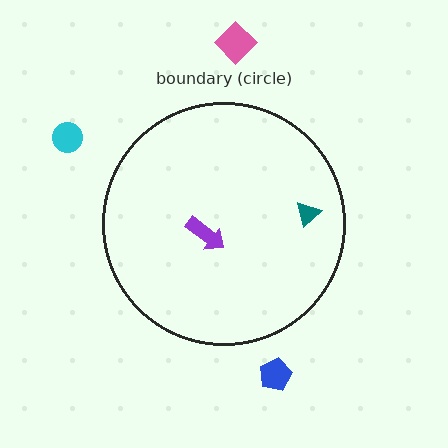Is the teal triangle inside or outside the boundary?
Inside.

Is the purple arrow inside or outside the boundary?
Inside.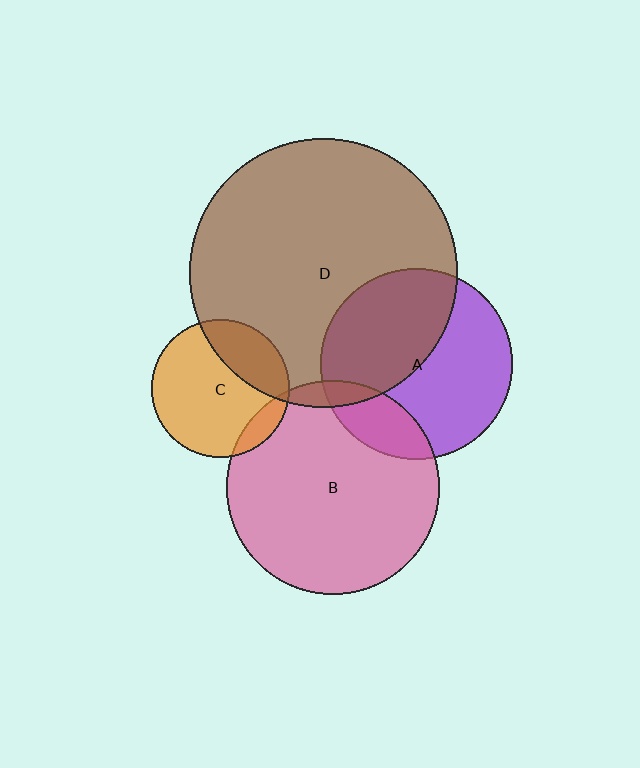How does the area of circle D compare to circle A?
Approximately 2.0 times.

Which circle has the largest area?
Circle D (brown).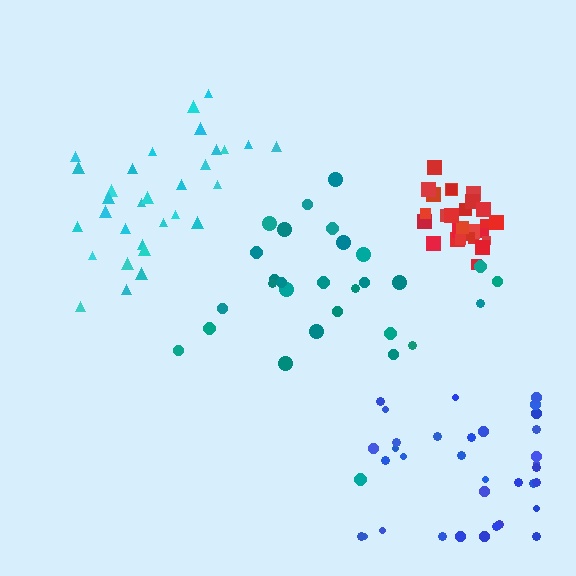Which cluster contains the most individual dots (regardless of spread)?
Blue (34).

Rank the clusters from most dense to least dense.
red, cyan, blue, teal.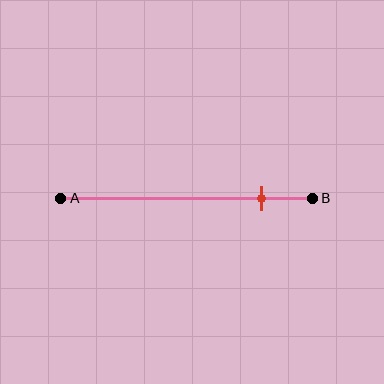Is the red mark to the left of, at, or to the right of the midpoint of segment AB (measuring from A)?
The red mark is to the right of the midpoint of segment AB.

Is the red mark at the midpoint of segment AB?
No, the mark is at about 80% from A, not at the 50% midpoint.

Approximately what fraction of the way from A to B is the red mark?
The red mark is approximately 80% of the way from A to B.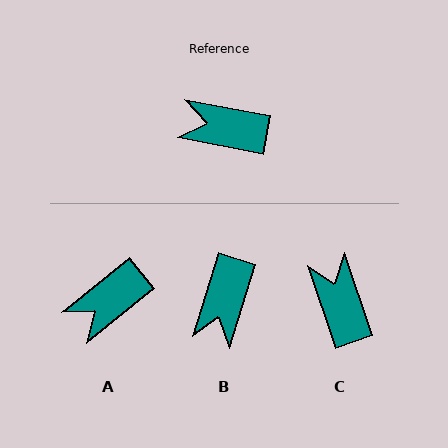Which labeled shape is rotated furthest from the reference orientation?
B, about 83 degrees away.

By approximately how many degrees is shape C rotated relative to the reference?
Approximately 61 degrees clockwise.